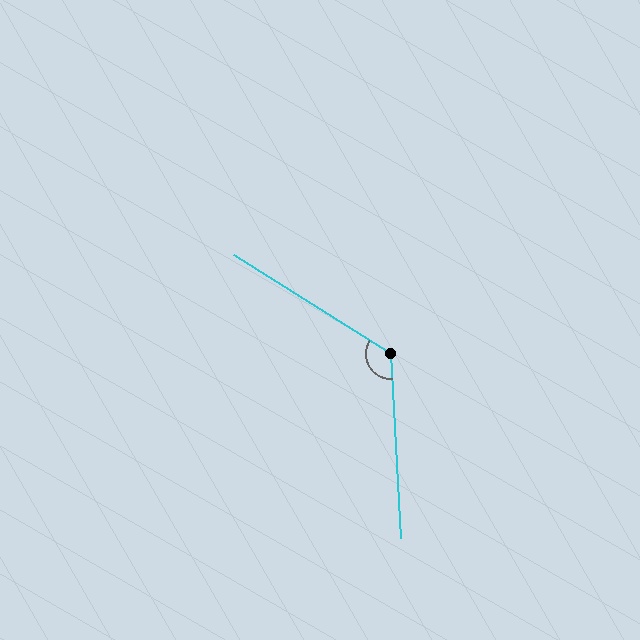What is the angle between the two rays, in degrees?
Approximately 125 degrees.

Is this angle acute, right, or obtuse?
It is obtuse.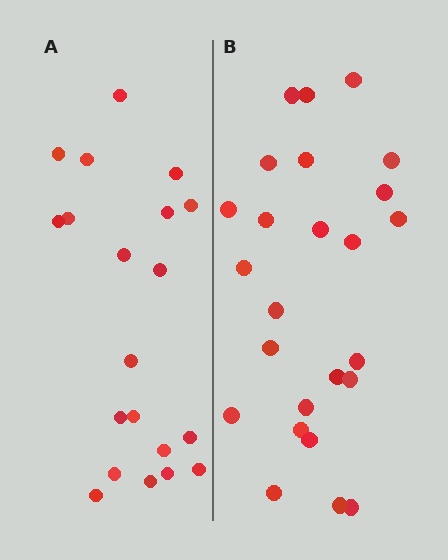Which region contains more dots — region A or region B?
Region B (the right region) has more dots.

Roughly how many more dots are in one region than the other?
Region B has about 5 more dots than region A.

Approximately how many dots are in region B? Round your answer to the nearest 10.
About 20 dots. (The exact count is 25, which rounds to 20.)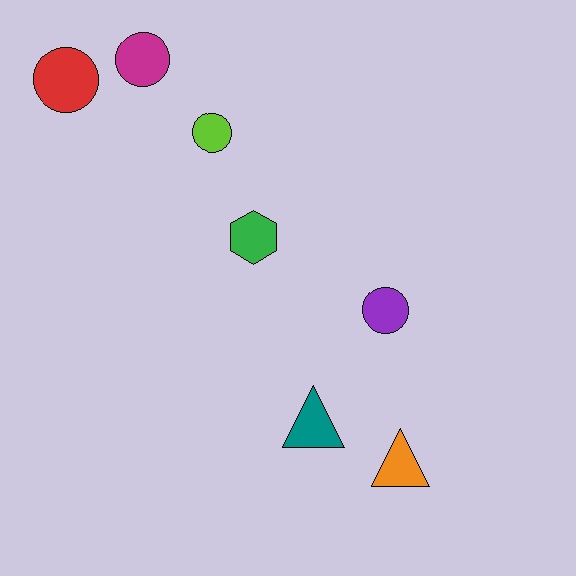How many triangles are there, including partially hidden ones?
There are 2 triangles.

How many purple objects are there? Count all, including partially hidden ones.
There is 1 purple object.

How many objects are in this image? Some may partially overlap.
There are 7 objects.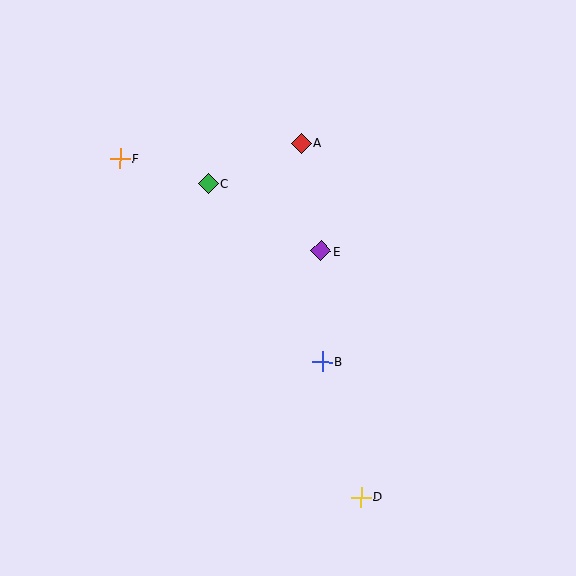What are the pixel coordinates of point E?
Point E is at (321, 251).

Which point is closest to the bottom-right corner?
Point D is closest to the bottom-right corner.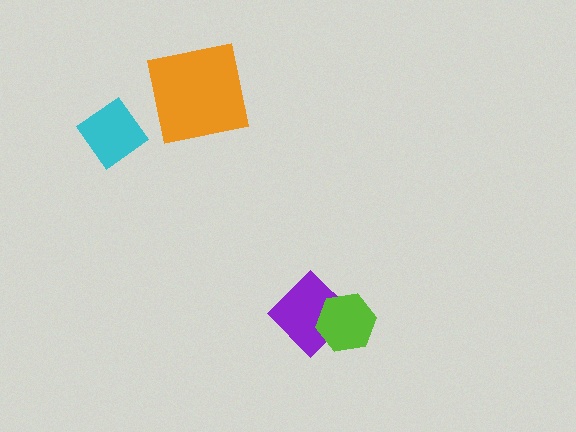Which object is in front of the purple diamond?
The lime hexagon is in front of the purple diamond.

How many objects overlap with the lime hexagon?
1 object overlaps with the lime hexagon.